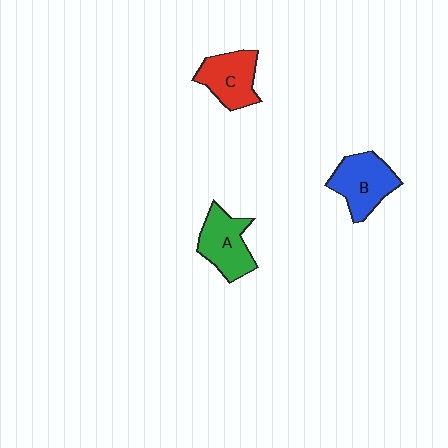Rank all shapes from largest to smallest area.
From largest to smallest: B (blue), A (green), C (red).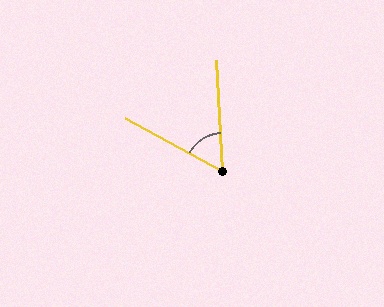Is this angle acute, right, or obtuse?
It is acute.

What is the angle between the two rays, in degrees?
Approximately 58 degrees.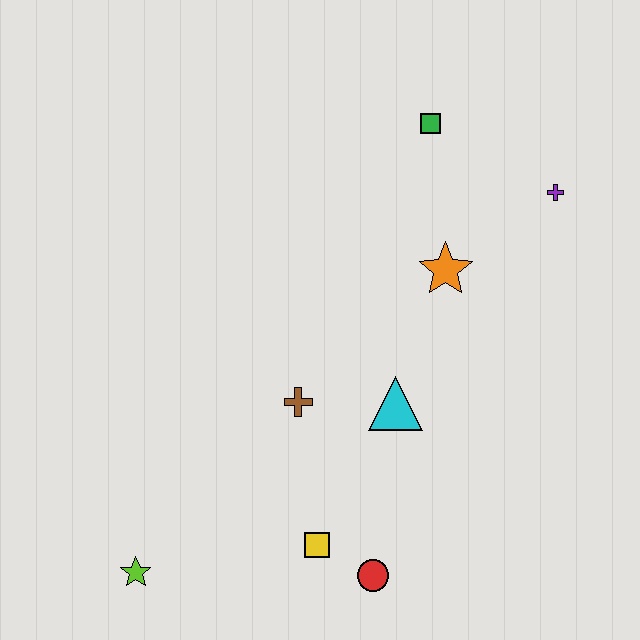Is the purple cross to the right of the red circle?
Yes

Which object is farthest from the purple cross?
The lime star is farthest from the purple cross.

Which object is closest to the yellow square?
The red circle is closest to the yellow square.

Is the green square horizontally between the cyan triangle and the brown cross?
No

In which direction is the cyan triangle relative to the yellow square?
The cyan triangle is above the yellow square.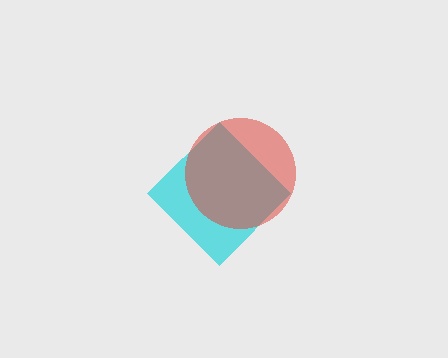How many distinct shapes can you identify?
There are 2 distinct shapes: a cyan diamond, a red circle.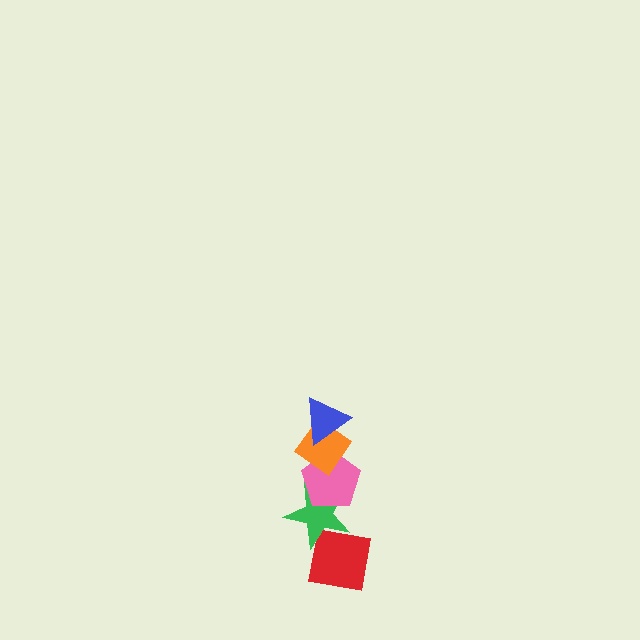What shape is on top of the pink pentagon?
The orange diamond is on top of the pink pentagon.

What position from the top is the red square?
The red square is 5th from the top.